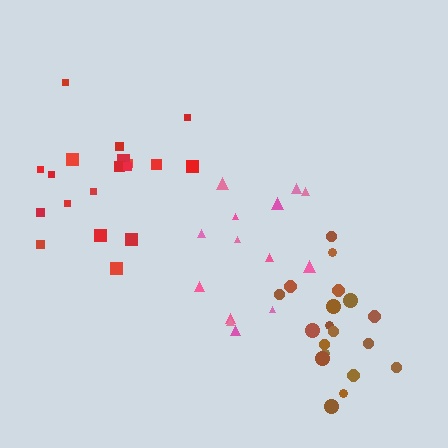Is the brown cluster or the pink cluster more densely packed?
Brown.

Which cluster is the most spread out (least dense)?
Pink.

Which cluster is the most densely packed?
Brown.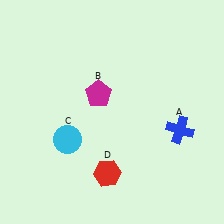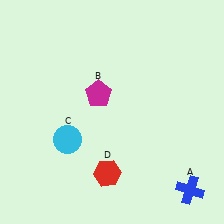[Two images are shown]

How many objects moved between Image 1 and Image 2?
1 object moved between the two images.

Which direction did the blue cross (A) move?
The blue cross (A) moved down.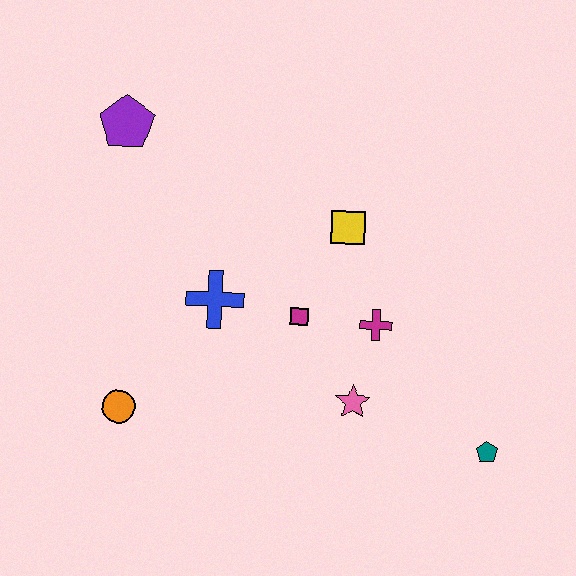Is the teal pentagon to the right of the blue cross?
Yes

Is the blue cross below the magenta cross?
No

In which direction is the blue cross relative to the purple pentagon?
The blue cross is below the purple pentagon.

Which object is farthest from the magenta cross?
The purple pentagon is farthest from the magenta cross.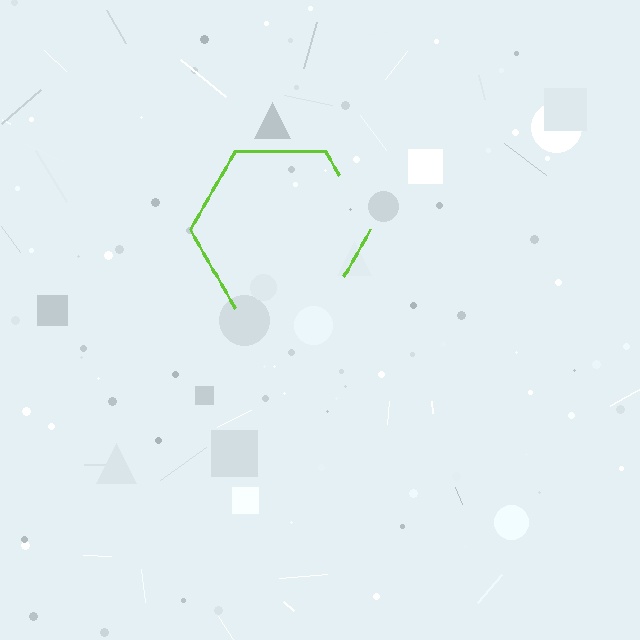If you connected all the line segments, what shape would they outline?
They would outline a hexagon.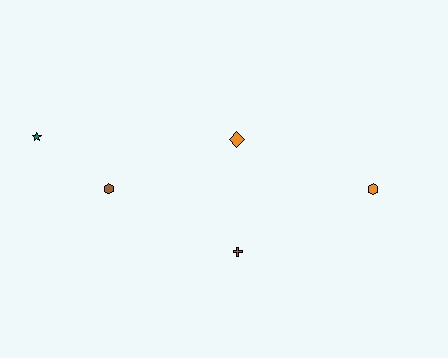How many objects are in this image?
There are 5 objects.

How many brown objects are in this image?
There are 2 brown objects.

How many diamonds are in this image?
There is 1 diamond.